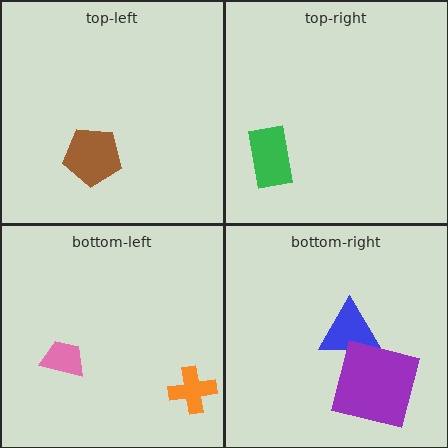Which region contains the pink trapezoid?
The bottom-left region.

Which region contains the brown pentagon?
The top-left region.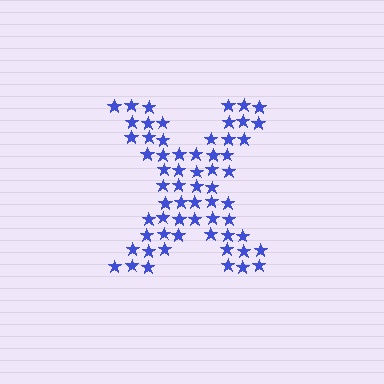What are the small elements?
The small elements are stars.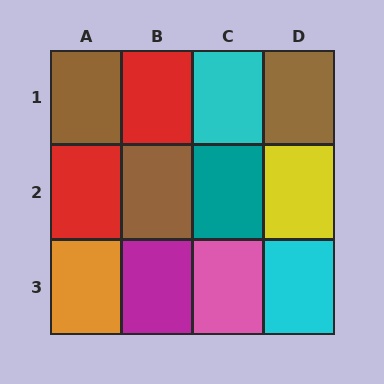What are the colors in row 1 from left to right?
Brown, red, cyan, brown.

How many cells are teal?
1 cell is teal.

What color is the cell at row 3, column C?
Pink.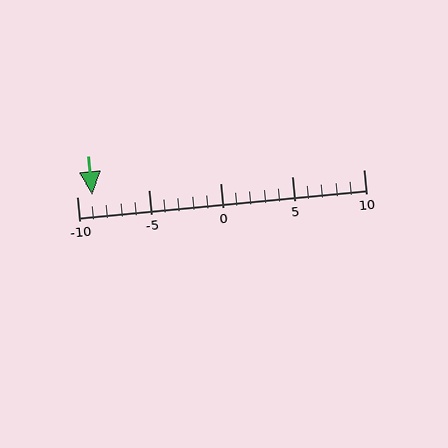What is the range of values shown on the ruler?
The ruler shows values from -10 to 10.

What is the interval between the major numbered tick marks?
The major tick marks are spaced 5 units apart.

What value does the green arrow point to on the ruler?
The green arrow points to approximately -9.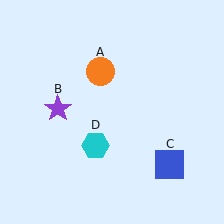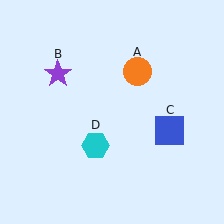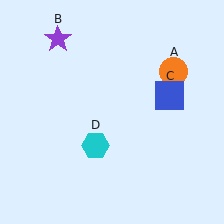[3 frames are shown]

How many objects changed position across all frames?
3 objects changed position: orange circle (object A), purple star (object B), blue square (object C).